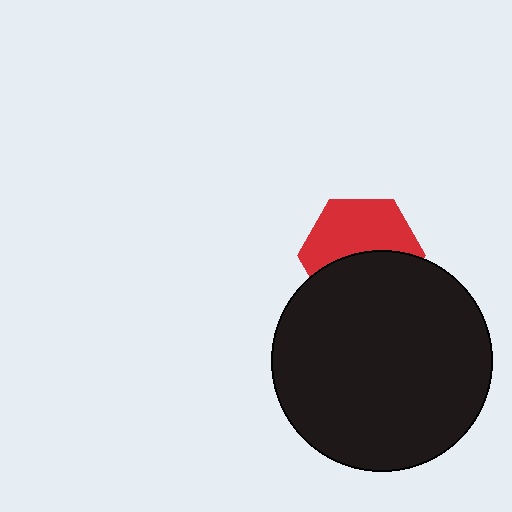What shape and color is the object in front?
The object in front is a black circle.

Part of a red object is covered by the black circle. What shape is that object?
It is a hexagon.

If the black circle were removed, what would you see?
You would see the complete red hexagon.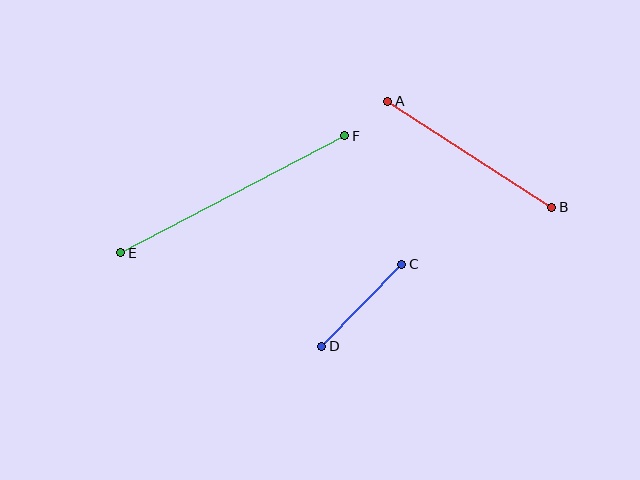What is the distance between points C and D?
The distance is approximately 115 pixels.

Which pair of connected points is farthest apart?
Points E and F are farthest apart.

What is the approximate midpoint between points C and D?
The midpoint is at approximately (362, 305) pixels.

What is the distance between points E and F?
The distance is approximately 253 pixels.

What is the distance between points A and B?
The distance is approximately 196 pixels.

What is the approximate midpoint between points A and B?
The midpoint is at approximately (470, 154) pixels.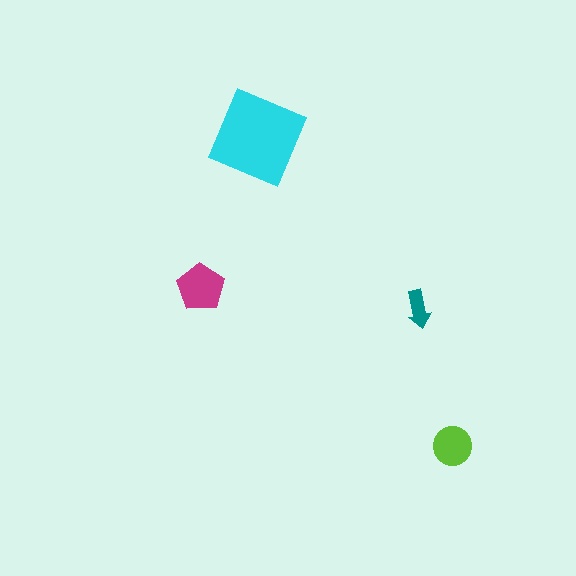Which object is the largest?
The cyan diamond.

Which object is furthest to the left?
The magenta pentagon is leftmost.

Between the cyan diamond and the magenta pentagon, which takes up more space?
The cyan diamond.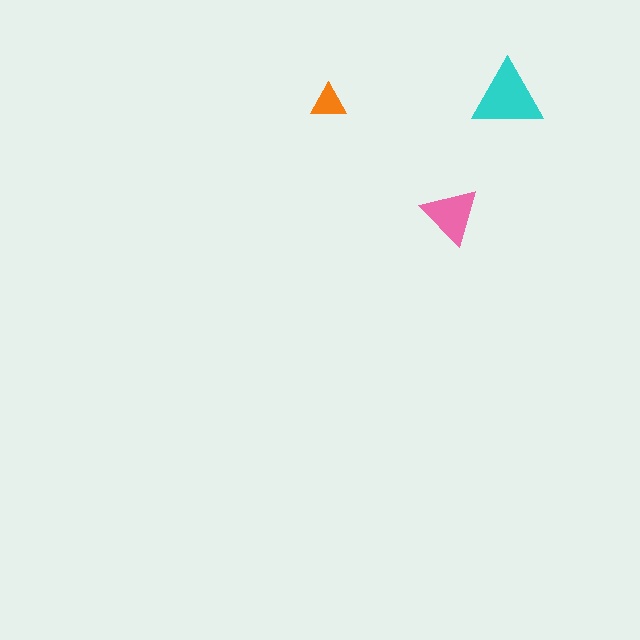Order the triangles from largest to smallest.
the cyan one, the pink one, the orange one.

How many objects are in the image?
There are 3 objects in the image.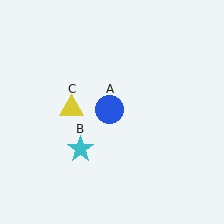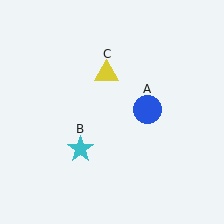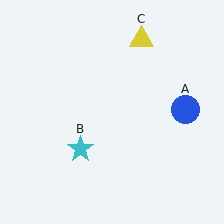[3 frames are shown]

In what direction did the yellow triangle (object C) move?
The yellow triangle (object C) moved up and to the right.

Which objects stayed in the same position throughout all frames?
Cyan star (object B) remained stationary.